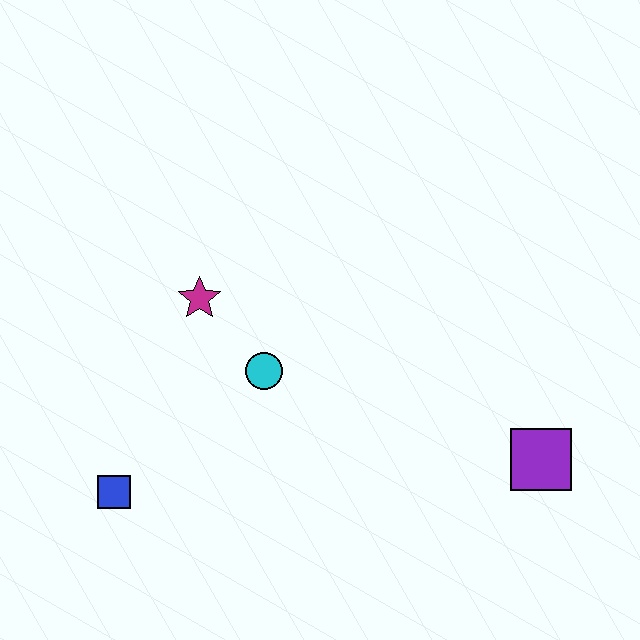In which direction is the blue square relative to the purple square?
The blue square is to the left of the purple square.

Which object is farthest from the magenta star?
The purple square is farthest from the magenta star.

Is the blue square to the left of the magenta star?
Yes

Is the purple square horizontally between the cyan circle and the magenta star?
No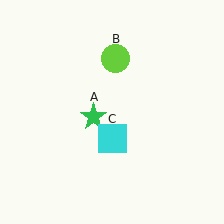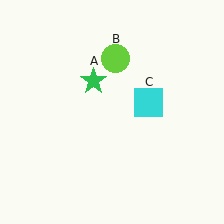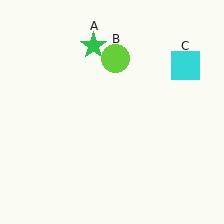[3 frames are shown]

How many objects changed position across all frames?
2 objects changed position: green star (object A), cyan square (object C).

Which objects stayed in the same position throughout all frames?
Lime circle (object B) remained stationary.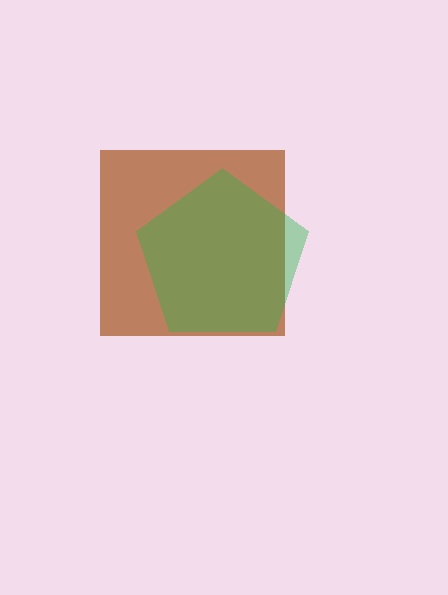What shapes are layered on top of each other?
The layered shapes are: a brown square, a green pentagon.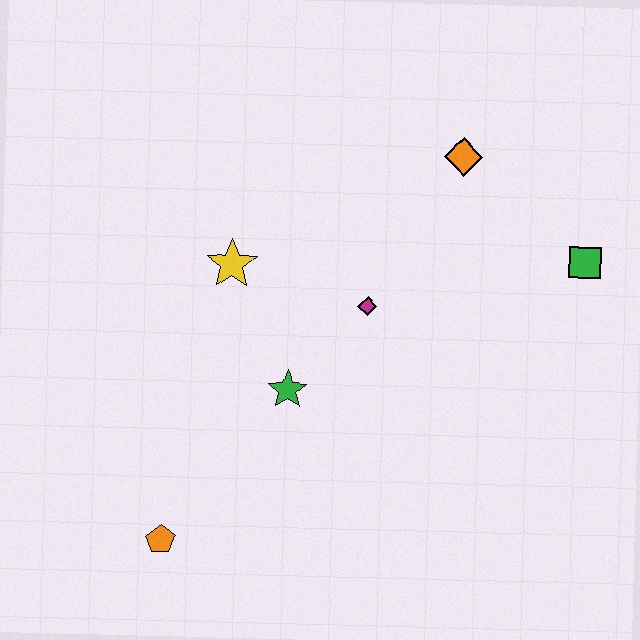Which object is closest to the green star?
The magenta diamond is closest to the green star.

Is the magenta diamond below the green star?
No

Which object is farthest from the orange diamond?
The orange pentagon is farthest from the orange diamond.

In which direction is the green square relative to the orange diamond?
The green square is to the right of the orange diamond.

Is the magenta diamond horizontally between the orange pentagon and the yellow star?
No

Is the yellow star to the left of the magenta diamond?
Yes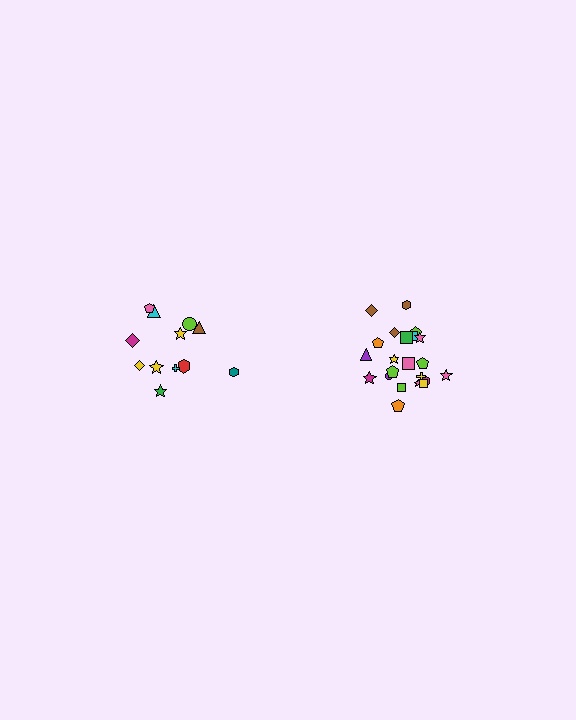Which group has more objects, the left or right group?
The right group.